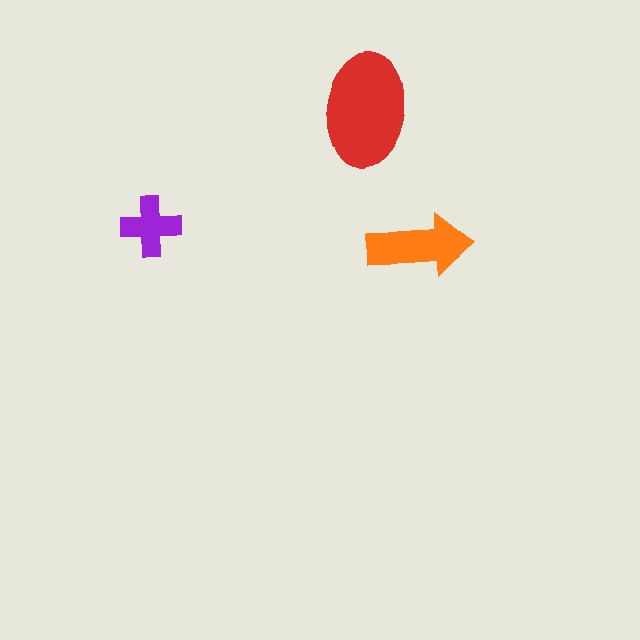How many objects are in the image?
There are 3 objects in the image.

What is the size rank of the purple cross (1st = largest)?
3rd.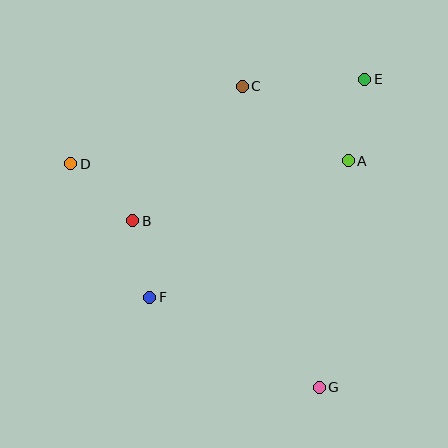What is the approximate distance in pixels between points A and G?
The distance between A and G is approximately 228 pixels.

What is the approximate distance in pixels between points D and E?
The distance between D and E is approximately 306 pixels.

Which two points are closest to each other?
Points B and F are closest to each other.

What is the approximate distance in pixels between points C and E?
The distance between C and E is approximately 122 pixels.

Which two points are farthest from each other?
Points D and G are farthest from each other.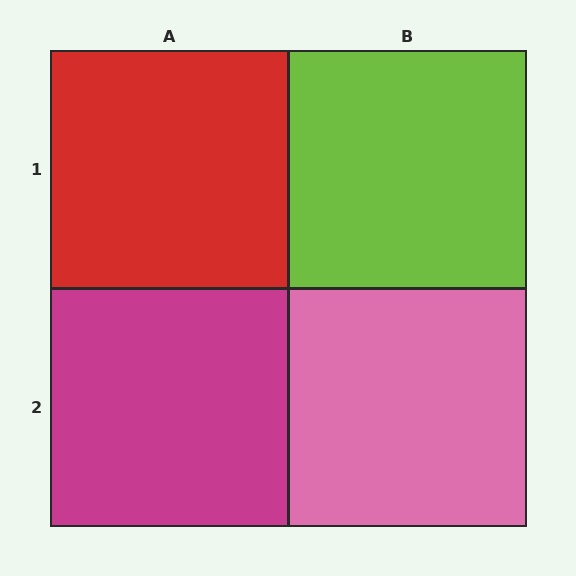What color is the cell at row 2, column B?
Pink.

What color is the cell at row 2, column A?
Magenta.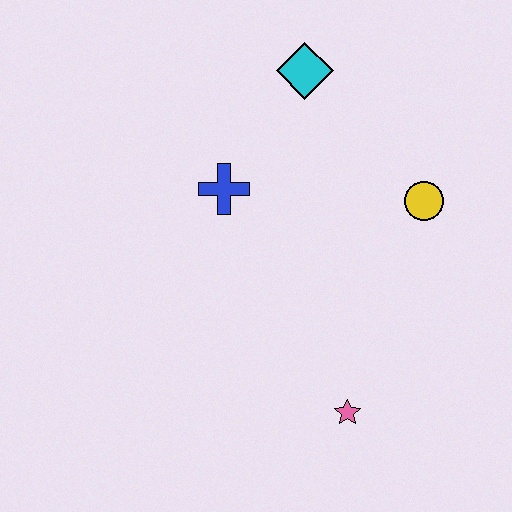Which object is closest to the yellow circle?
The cyan diamond is closest to the yellow circle.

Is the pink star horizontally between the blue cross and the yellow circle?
Yes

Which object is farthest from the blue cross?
The pink star is farthest from the blue cross.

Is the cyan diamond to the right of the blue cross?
Yes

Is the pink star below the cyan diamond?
Yes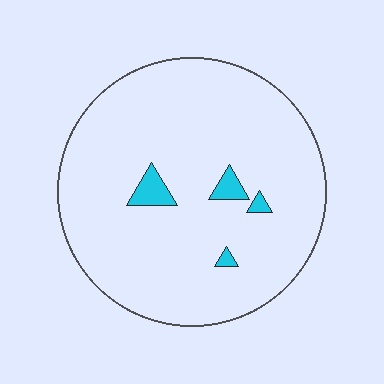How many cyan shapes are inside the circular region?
4.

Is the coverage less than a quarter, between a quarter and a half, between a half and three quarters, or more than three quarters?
Less than a quarter.